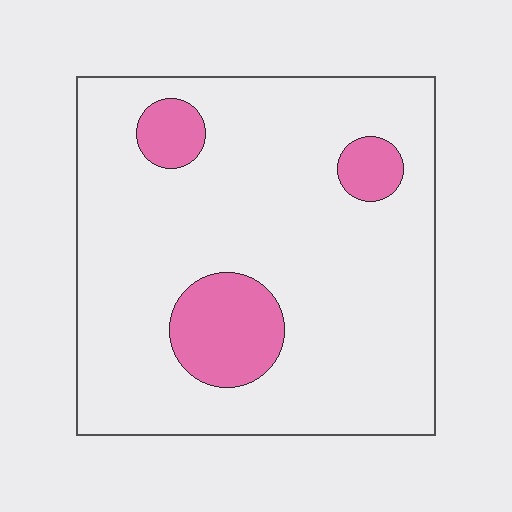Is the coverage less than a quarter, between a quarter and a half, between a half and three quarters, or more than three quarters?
Less than a quarter.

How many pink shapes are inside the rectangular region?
3.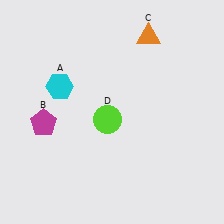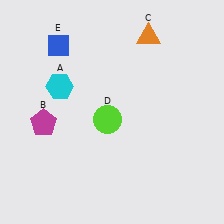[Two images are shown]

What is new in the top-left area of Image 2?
A blue diamond (E) was added in the top-left area of Image 2.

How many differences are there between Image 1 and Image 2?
There is 1 difference between the two images.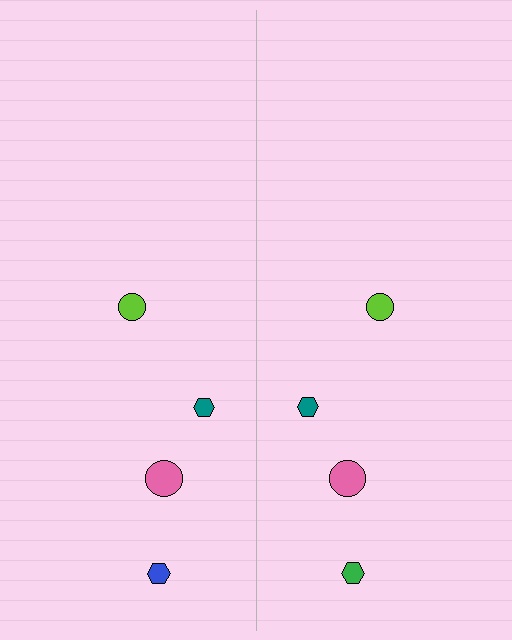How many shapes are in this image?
There are 8 shapes in this image.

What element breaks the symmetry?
The green hexagon on the right side breaks the symmetry — its mirror counterpart is blue.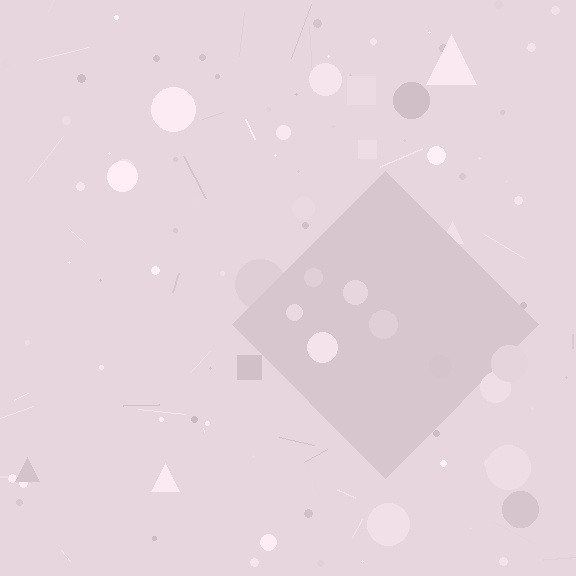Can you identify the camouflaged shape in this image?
The camouflaged shape is a diamond.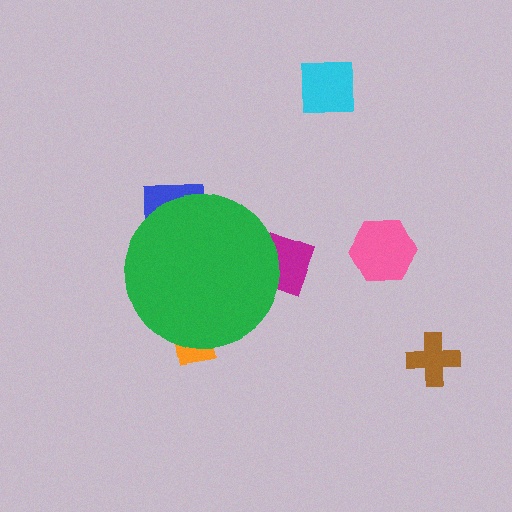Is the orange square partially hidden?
Yes, the orange square is partially hidden behind the green circle.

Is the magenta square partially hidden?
Yes, the magenta square is partially hidden behind the green circle.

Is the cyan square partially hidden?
No, the cyan square is fully visible.